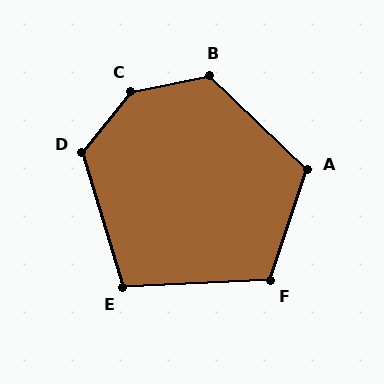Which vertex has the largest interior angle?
C, at approximately 141 degrees.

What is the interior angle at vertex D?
Approximately 124 degrees (obtuse).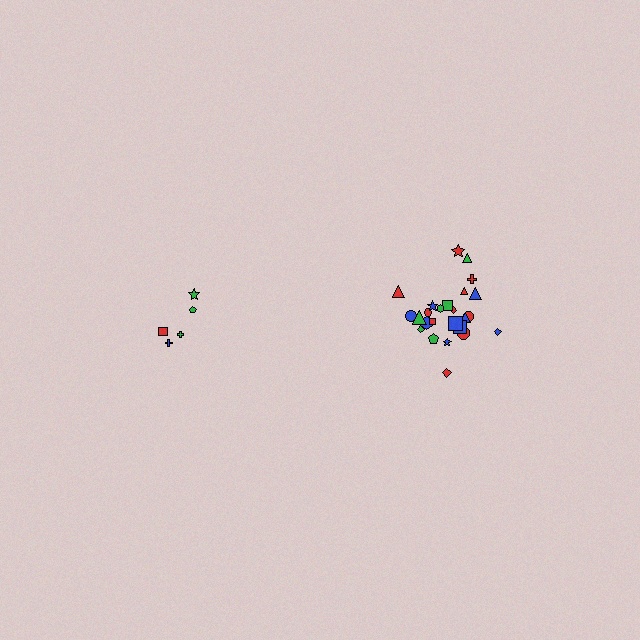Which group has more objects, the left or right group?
The right group.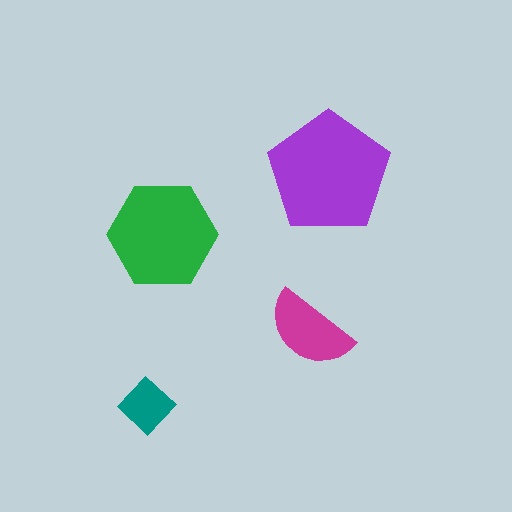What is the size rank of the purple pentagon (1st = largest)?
1st.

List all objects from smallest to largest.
The teal diamond, the magenta semicircle, the green hexagon, the purple pentagon.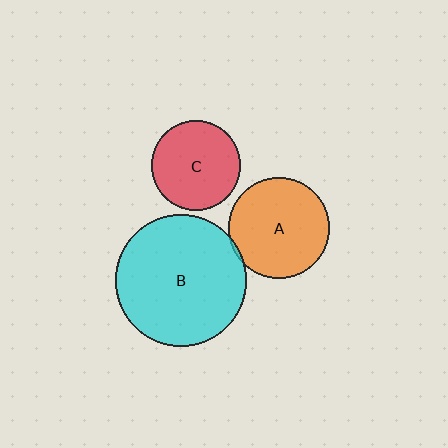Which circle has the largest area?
Circle B (cyan).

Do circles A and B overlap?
Yes.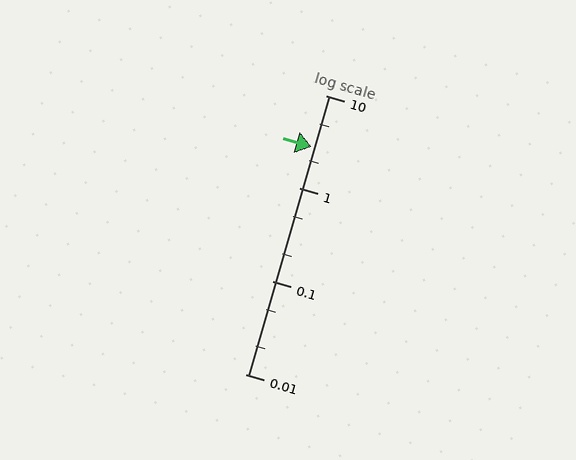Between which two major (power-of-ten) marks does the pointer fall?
The pointer is between 1 and 10.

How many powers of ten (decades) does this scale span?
The scale spans 3 decades, from 0.01 to 10.